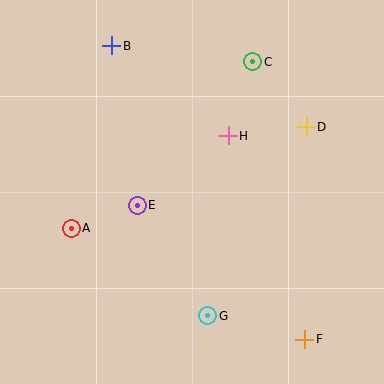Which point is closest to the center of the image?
Point E at (137, 205) is closest to the center.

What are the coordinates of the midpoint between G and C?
The midpoint between G and C is at (230, 189).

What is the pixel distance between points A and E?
The distance between A and E is 70 pixels.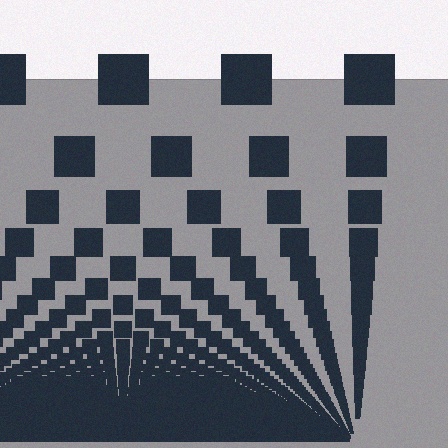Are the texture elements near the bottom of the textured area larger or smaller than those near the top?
Smaller. The gradient is inverted — elements near the bottom are smaller and denser.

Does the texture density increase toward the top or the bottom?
Density increases toward the bottom.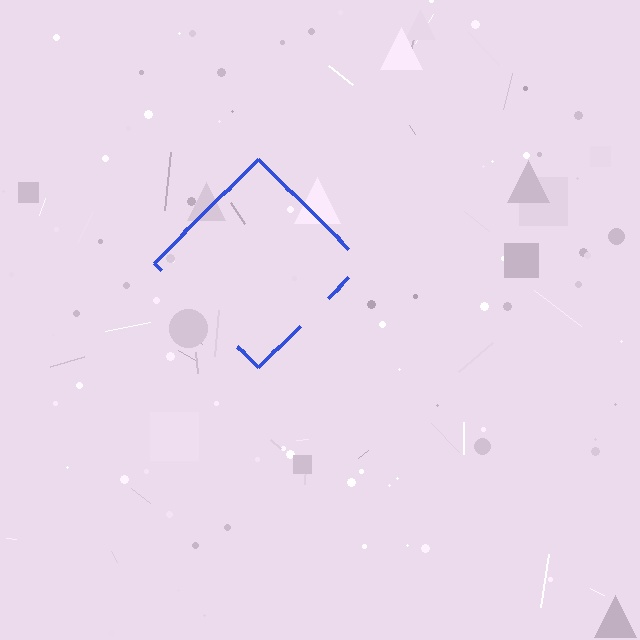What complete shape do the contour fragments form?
The contour fragments form a diamond.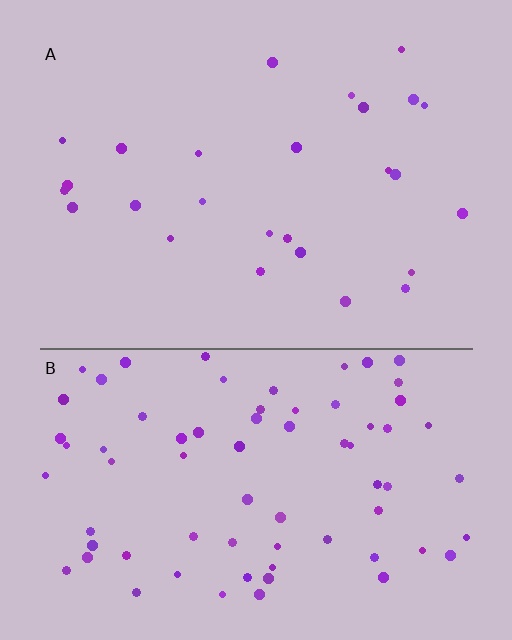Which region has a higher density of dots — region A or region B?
B (the bottom).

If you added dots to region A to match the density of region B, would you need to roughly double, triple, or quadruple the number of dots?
Approximately triple.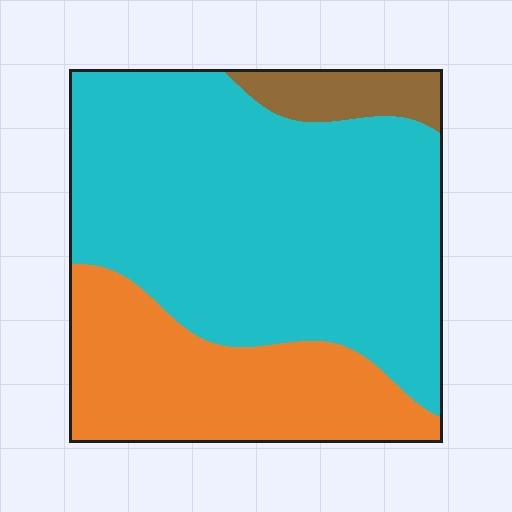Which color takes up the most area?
Cyan, at roughly 65%.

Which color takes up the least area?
Brown, at roughly 5%.